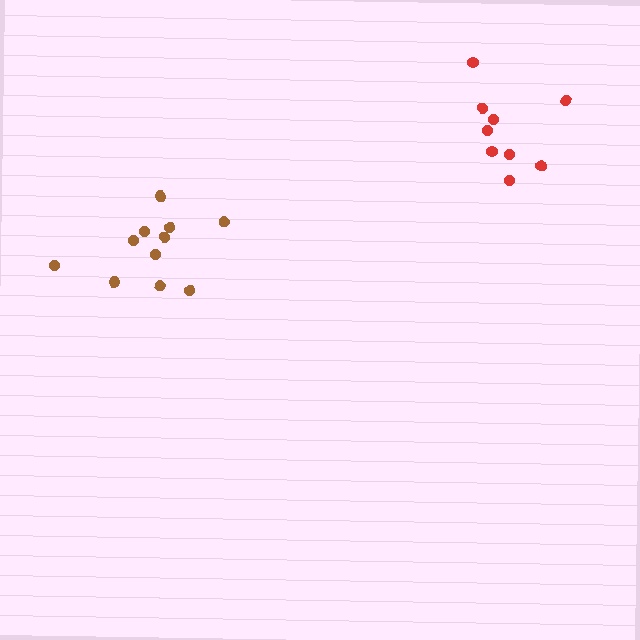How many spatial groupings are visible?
There are 2 spatial groupings.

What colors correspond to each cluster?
The clusters are colored: brown, red.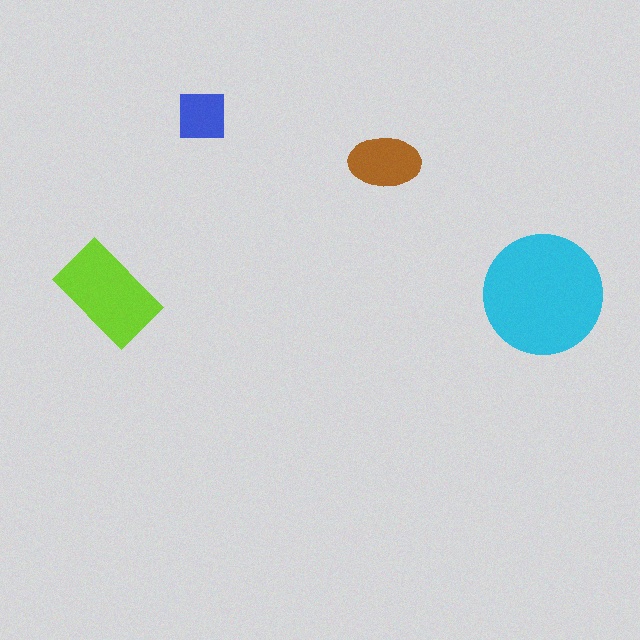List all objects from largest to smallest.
The cyan circle, the lime rectangle, the brown ellipse, the blue square.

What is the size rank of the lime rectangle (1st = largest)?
2nd.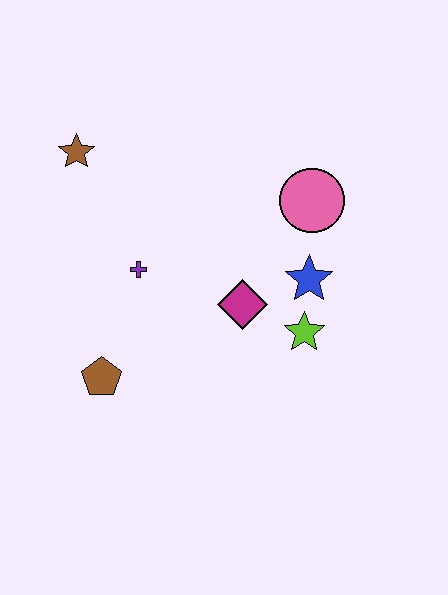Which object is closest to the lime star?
The blue star is closest to the lime star.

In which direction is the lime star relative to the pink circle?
The lime star is below the pink circle.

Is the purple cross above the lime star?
Yes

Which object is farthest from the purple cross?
The pink circle is farthest from the purple cross.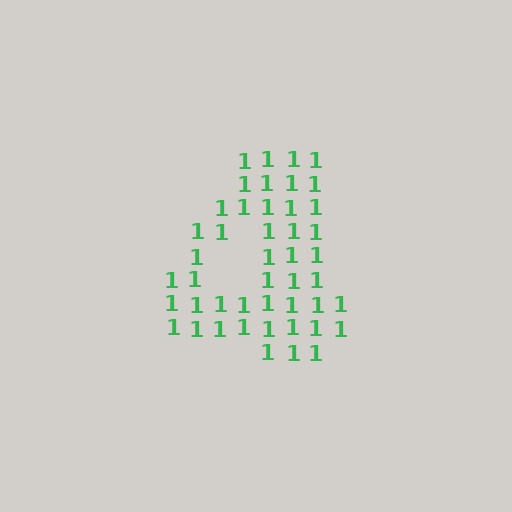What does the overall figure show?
The overall figure shows the digit 4.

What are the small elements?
The small elements are digit 1's.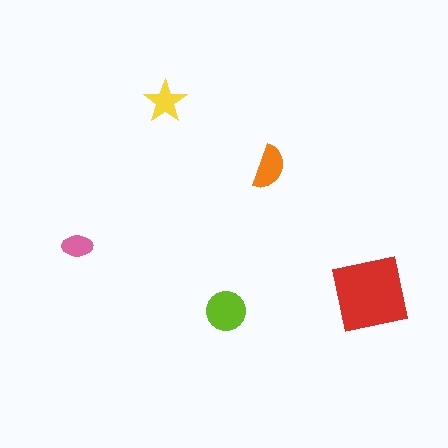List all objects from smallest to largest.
The pink ellipse, the yellow star, the orange semicircle, the lime circle, the red square.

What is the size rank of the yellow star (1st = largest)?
4th.